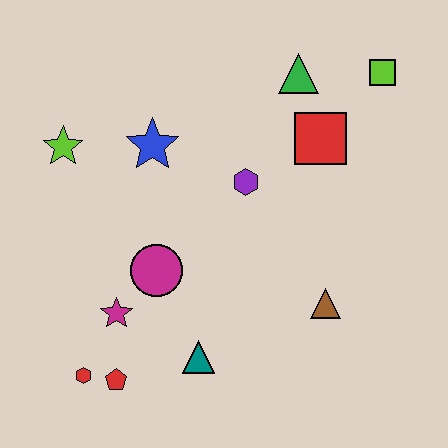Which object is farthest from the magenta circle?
The lime square is farthest from the magenta circle.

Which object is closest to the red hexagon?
The red pentagon is closest to the red hexagon.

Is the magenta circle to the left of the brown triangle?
Yes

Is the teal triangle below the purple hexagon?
Yes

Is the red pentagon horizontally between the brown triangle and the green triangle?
No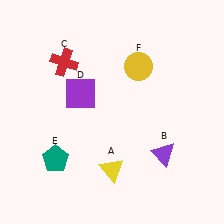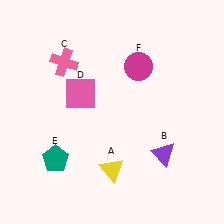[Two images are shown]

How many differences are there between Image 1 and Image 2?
There are 3 differences between the two images.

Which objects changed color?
C changed from red to pink. D changed from purple to pink. F changed from yellow to magenta.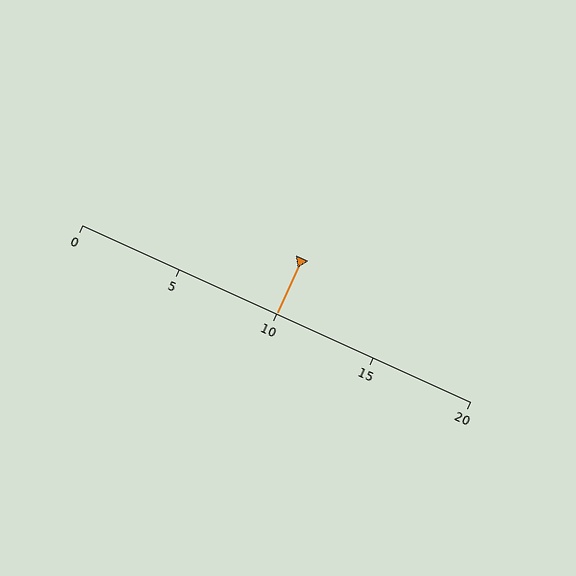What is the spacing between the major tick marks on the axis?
The major ticks are spaced 5 apart.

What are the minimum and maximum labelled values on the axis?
The axis runs from 0 to 20.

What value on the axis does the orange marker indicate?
The marker indicates approximately 10.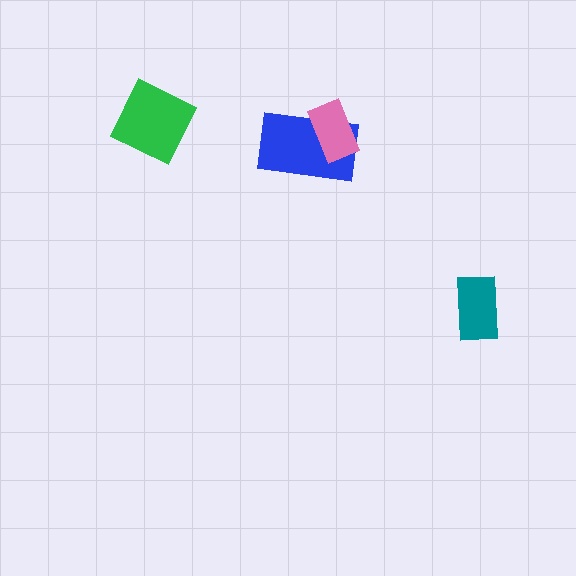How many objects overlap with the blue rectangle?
1 object overlaps with the blue rectangle.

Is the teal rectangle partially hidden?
No, no other shape covers it.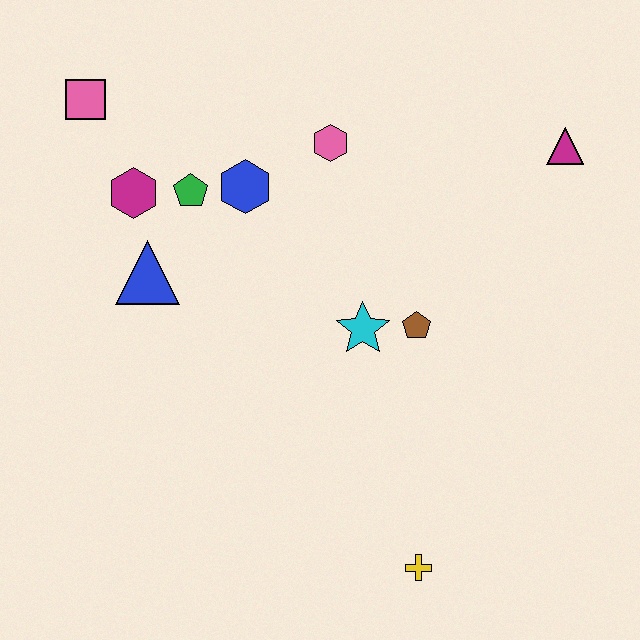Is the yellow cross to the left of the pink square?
No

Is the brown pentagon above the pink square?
No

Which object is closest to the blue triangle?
The magenta hexagon is closest to the blue triangle.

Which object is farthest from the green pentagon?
The yellow cross is farthest from the green pentagon.